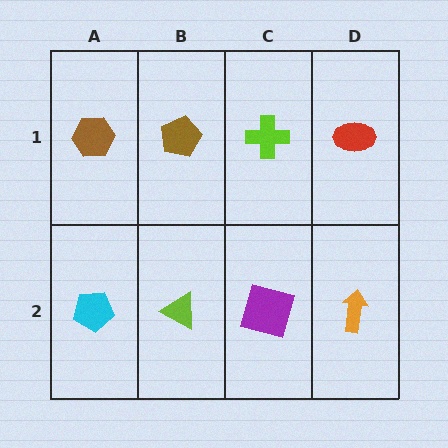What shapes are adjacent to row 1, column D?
An orange arrow (row 2, column D), a lime cross (row 1, column C).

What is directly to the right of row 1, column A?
A brown pentagon.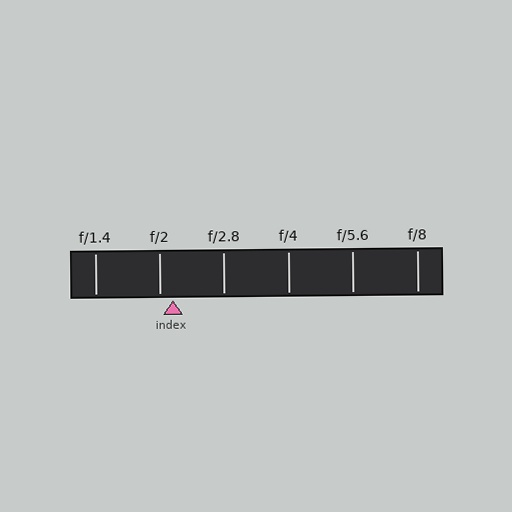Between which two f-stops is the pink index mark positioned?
The index mark is between f/2 and f/2.8.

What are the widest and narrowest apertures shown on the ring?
The widest aperture shown is f/1.4 and the narrowest is f/8.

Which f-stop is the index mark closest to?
The index mark is closest to f/2.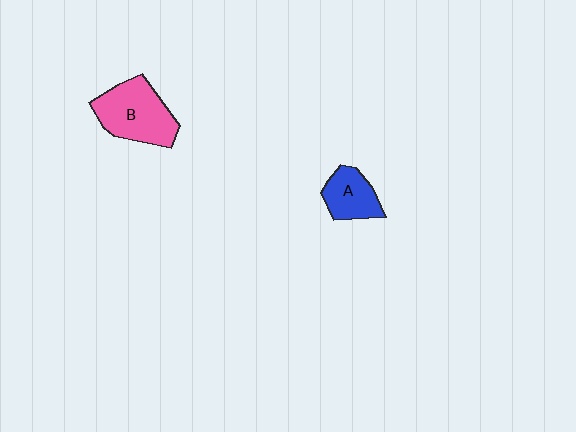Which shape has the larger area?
Shape B (pink).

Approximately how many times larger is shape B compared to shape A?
Approximately 1.7 times.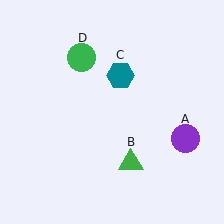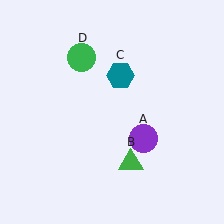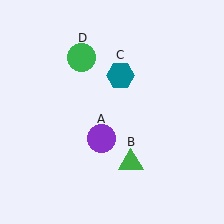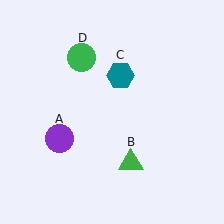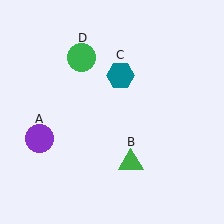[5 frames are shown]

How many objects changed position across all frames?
1 object changed position: purple circle (object A).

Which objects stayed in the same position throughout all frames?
Green triangle (object B) and teal hexagon (object C) and green circle (object D) remained stationary.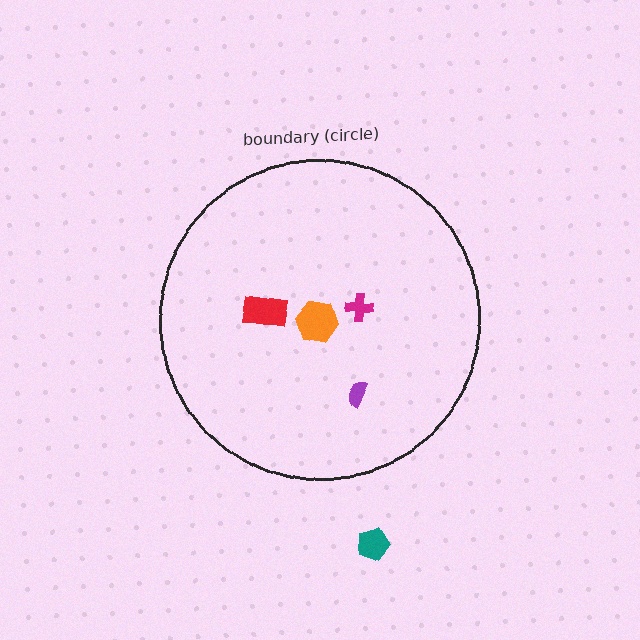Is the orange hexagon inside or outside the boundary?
Inside.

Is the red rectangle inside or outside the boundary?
Inside.